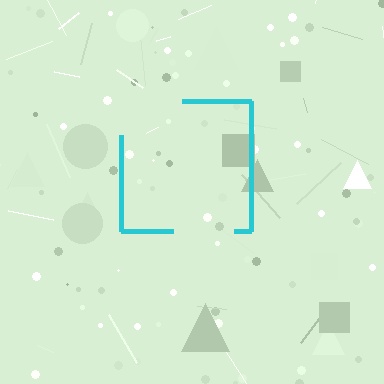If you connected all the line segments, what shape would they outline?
They would outline a square.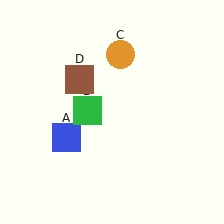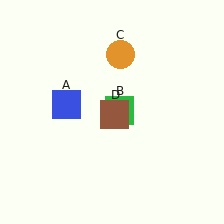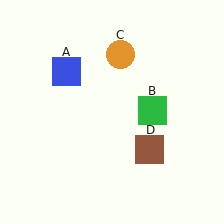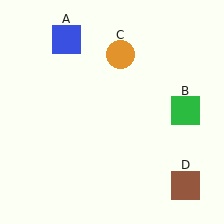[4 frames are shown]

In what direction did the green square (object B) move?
The green square (object B) moved right.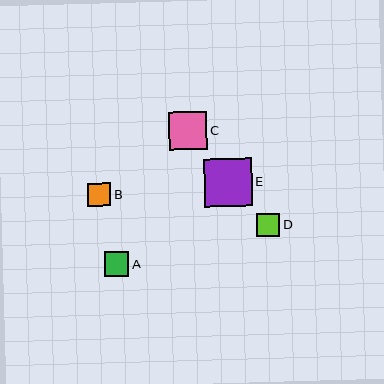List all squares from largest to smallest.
From largest to smallest: E, C, A, D, B.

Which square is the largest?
Square E is the largest with a size of approximately 48 pixels.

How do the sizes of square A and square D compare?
Square A and square D are approximately the same size.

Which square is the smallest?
Square B is the smallest with a size of approximately 23 pixels.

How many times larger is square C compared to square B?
Square C is approximately 1.7 times the size of square B.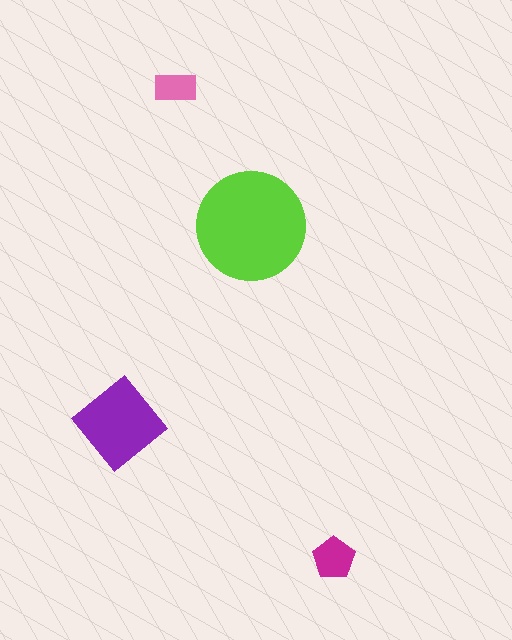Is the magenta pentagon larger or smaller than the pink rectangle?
Larger.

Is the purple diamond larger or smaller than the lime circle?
Smaller.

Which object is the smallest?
The pink rectangle.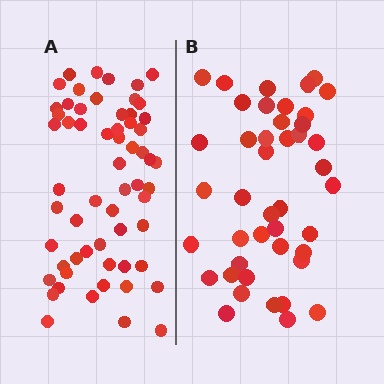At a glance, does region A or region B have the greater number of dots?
Region A (the left region) has more dots.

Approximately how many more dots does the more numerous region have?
Region A has approximately 15 more dots than region B.